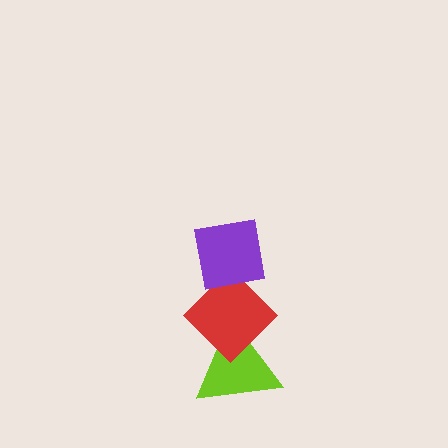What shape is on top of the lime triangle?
The red diamond is on top of the lime triangle.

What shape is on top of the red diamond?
The purple square is on top of the red diamond.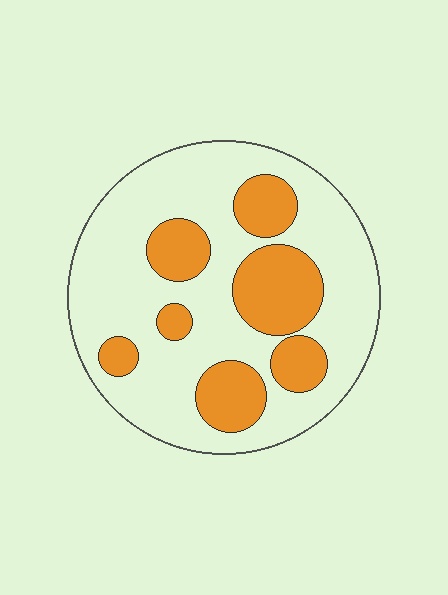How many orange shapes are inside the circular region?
7.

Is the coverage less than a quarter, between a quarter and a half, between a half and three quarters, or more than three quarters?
Between a quarter and a half.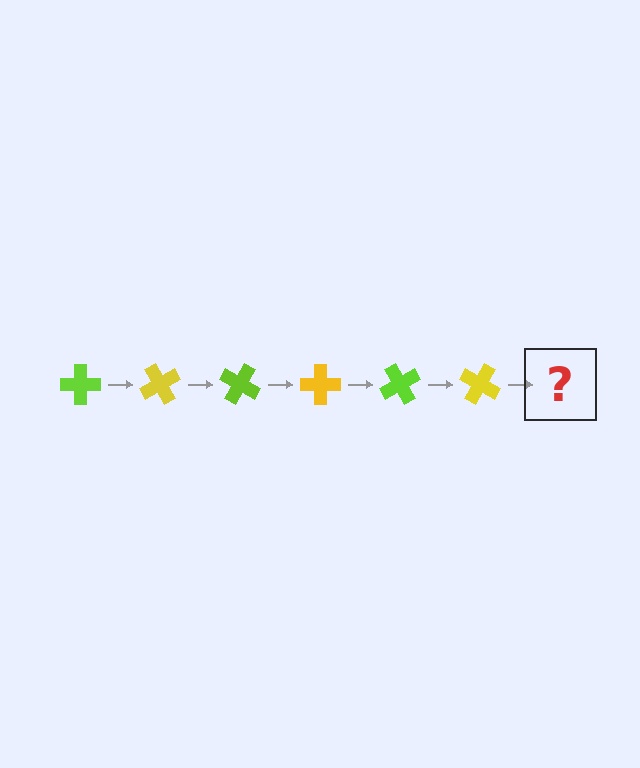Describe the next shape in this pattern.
It should be a lime cross, rotated 360 degrees from the start.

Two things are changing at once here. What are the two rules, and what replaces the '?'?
The two rules are that it rotates 60 degrees each step and the color cycles through lime and yellow. The '?' should be a lime cross, rotated 360 degrees from the start.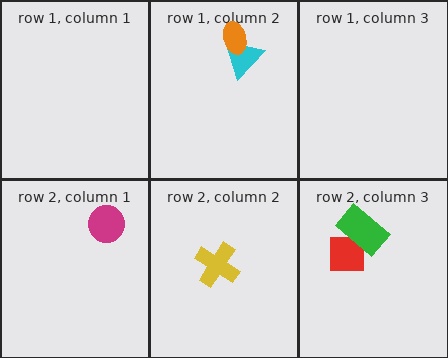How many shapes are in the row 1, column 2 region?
2.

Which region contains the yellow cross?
The row 2, column 2 region.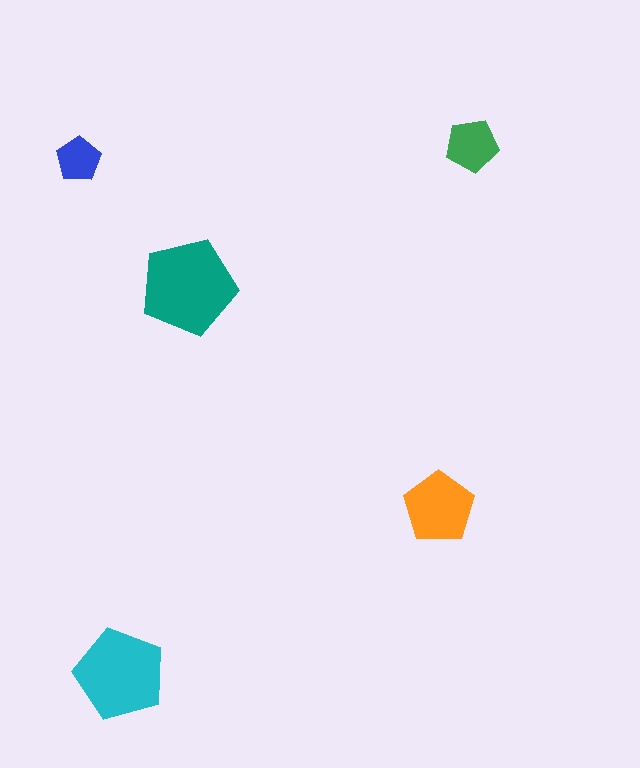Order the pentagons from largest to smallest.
the teal one, the cyan one, the orange one, the green one, the blue one.